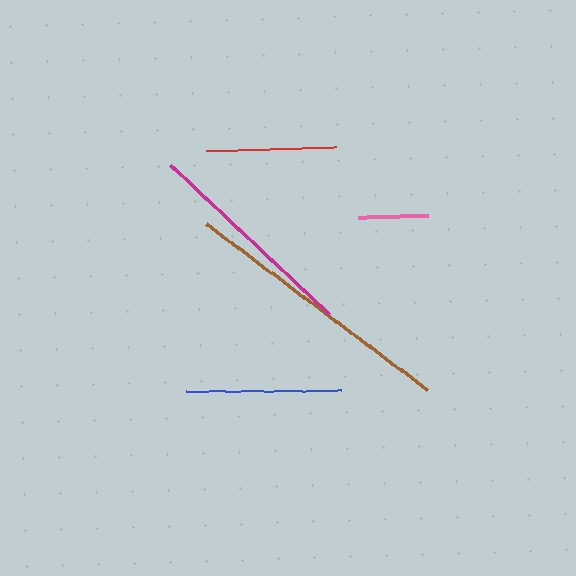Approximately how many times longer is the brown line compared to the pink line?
The brown line is approximately 4.0 times the length of the pink line.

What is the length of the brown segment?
The brown segment is approximately 277 pixels long.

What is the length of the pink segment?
The pink segment is approximately 70 pixels long.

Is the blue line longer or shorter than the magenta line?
The magenta line is longer than the blue line.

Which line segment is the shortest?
The pink line is the shortest at approximately 70 pixels.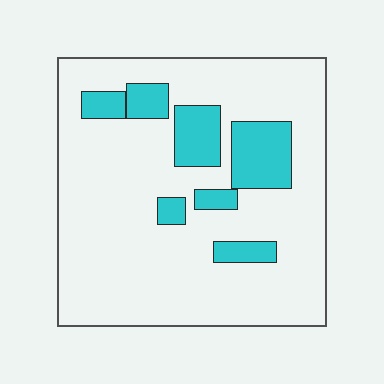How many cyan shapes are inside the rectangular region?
7.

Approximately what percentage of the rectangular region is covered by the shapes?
Approximately 20%.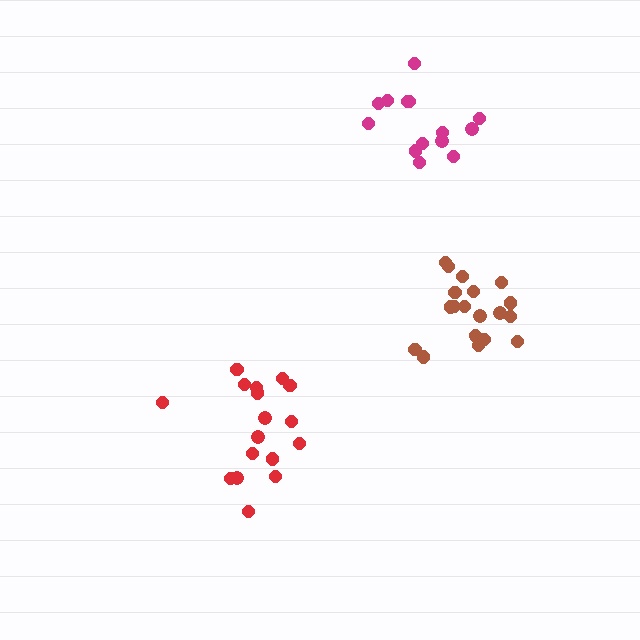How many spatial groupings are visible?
There are 3 spatial groupings.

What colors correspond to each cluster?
The clusters are colored: red, magenta, brown.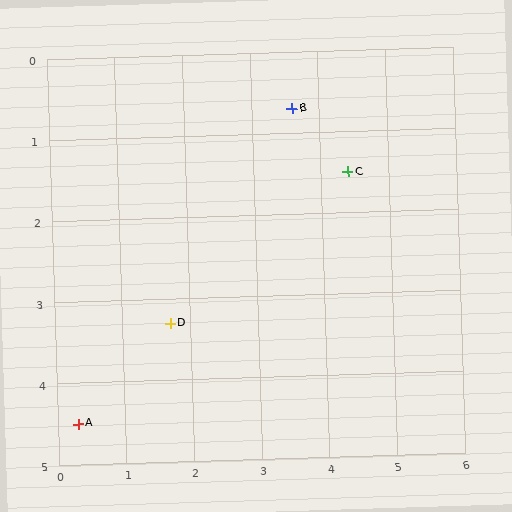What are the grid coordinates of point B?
Point B is at approximately (3.6, 0.7).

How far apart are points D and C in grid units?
Points D and C are about 3.2 grid units apart.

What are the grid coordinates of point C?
Point C is at approximately (4.4, 1.5).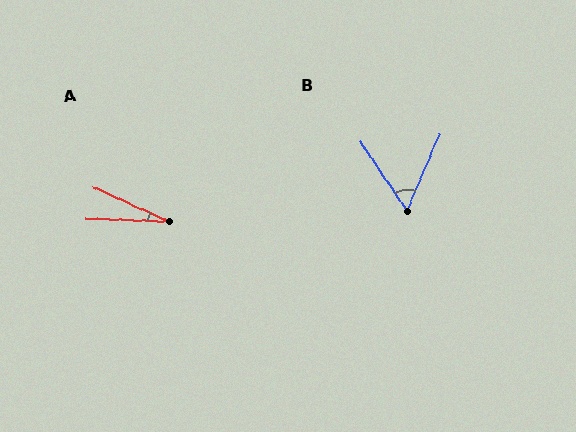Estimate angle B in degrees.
Approximately 57 degrees.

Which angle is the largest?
B, at approximately 57 degrees.